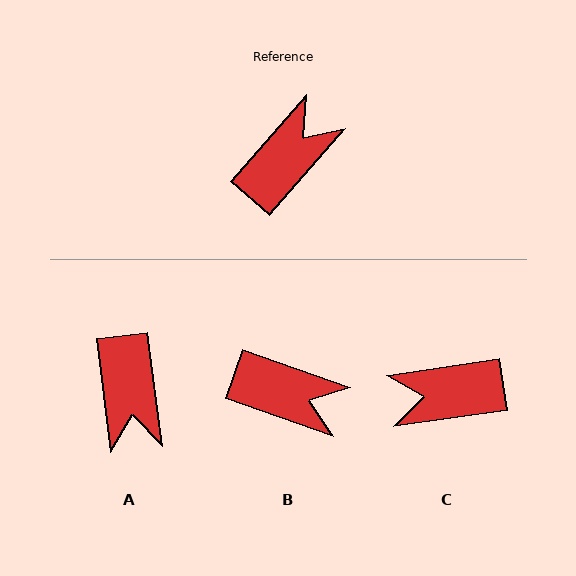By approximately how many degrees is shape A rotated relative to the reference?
Approximately 132 degrees clockwise.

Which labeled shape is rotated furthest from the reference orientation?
C, about 139 degrees away.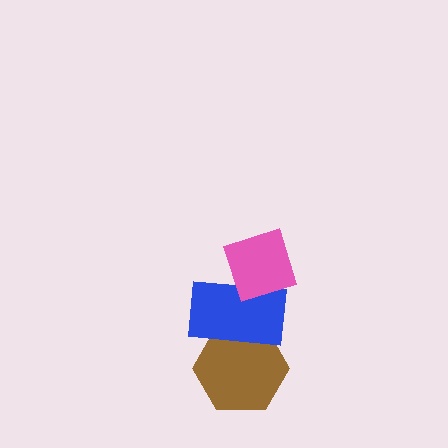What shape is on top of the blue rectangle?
The pink diamond is on top of the blue rectangle.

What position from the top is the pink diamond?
The pink diamond is 1st from the top.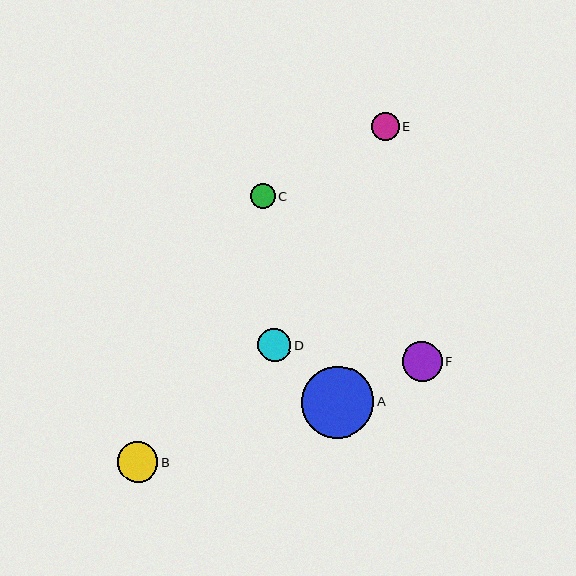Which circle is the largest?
Circle A is the largest with a size of approximately 72 pixels.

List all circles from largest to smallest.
From largest to smallest: A, B, F, D, E, C.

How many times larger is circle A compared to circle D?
Circle A is approximately 2.2 times the size of circle D.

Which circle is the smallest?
Circle C is the smallest with a size of approximately 25 pixels.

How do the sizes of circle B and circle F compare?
Circle B and circle F are approximately the same size.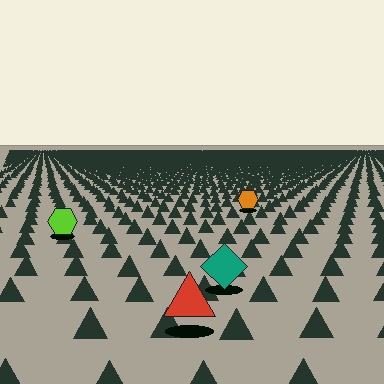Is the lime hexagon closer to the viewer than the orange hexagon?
Yes. The lime hexagon is closer — you can tell from the texture gradient: the ground texture is coarser near it.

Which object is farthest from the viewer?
The orange hexagon is farthest from the viewer. It appears smaller and the ground texture around it is denser.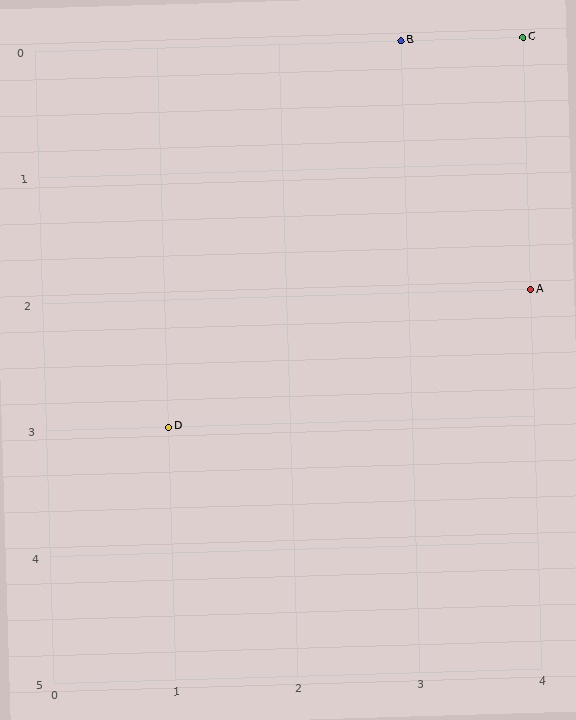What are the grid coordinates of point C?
Point C is at grid coordinates (4, 0).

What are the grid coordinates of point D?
Point D is at grid coordinates (1, 3).